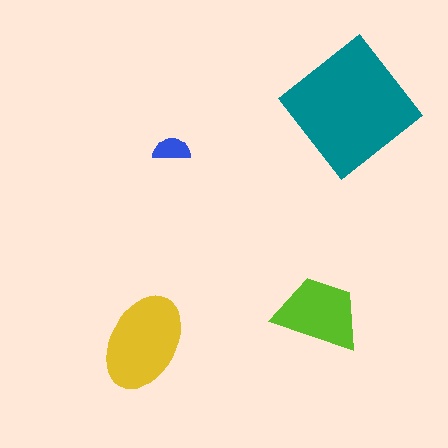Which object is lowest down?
The yellow ellipse is bottommost.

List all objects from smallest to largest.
The blue semicircle, the lime trapezoid, the yellow ellipse, the teal diamond.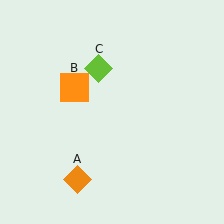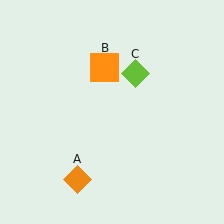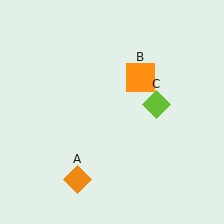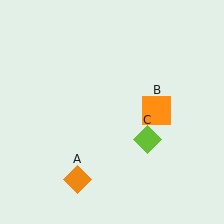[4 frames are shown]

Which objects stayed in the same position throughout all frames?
Orange diamond (object A) remained stationary.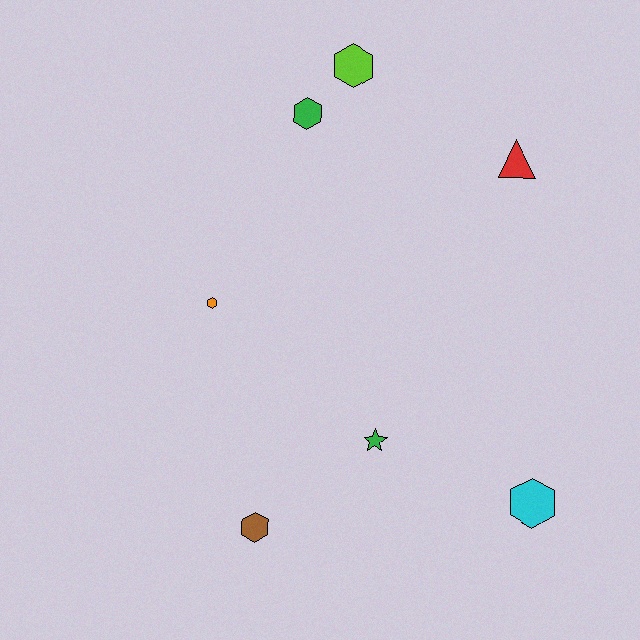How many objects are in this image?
There are 7 objects.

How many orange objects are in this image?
There is 1 orange object.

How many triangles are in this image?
There is 1 triangle.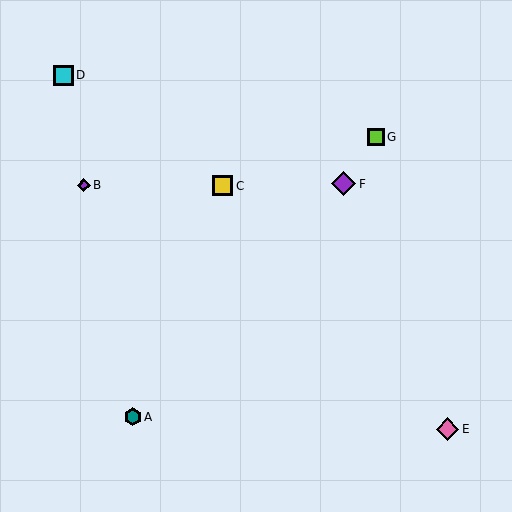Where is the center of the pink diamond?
The center of the pink diamond is at (447, 429).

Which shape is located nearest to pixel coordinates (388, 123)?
The lime square (labeled G) at (376, 137) is nearest to that location.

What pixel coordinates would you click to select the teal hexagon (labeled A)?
Click at (133, 417) to select the teal hexagon A.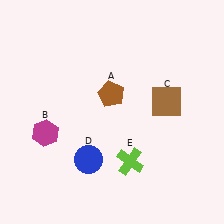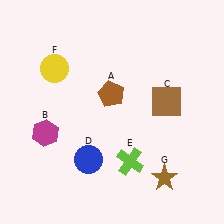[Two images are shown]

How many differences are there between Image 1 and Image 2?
There are 2 differences between the two images.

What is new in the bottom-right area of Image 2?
A brown star (G) was added in the bottom-right area of Image 2.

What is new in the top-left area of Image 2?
A yellow circle (F) was added in the top-left area of Image 2.